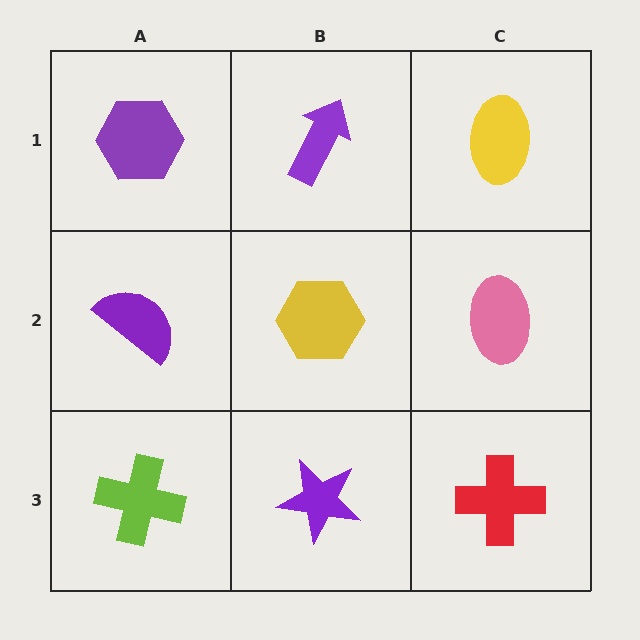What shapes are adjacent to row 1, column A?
A purple semicircle (row 2, column A), a purple arrow (row 1, column B).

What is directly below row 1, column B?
A yellow hexagon.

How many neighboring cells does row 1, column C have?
2.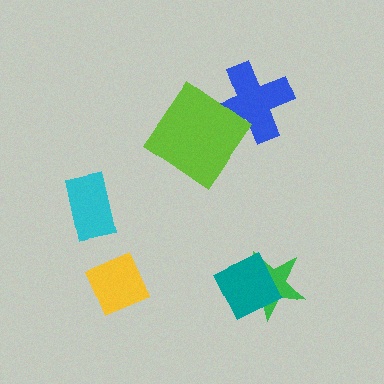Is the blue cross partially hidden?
Yes, it is partially covered by another shape.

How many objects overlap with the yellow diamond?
0 objects overlap with the yellow diamond.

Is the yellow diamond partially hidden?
No, no other shape covers it.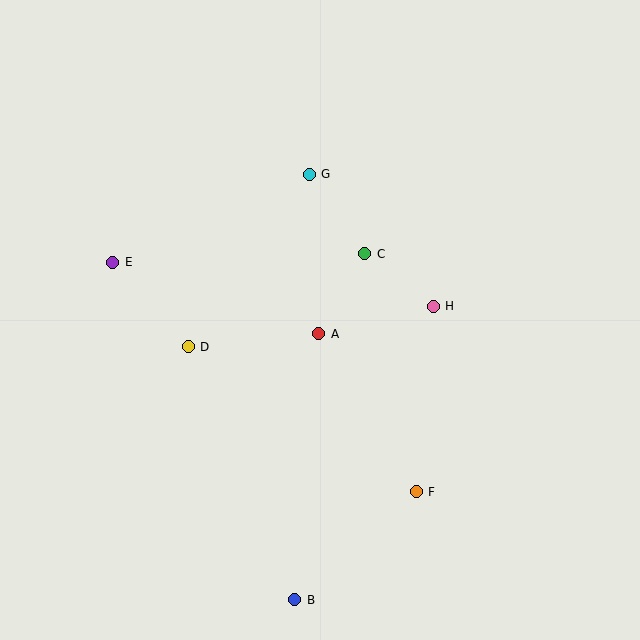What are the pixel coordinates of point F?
Point F is at (416, 492).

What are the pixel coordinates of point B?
Point B is at (295, 600).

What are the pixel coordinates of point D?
Point D is at (188, 347).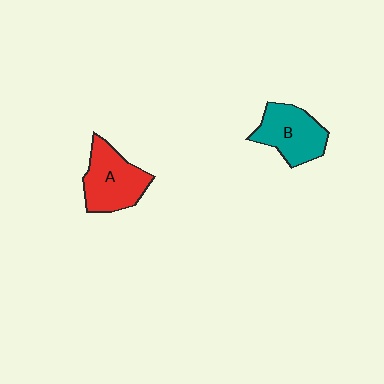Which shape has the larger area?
Shape A (red).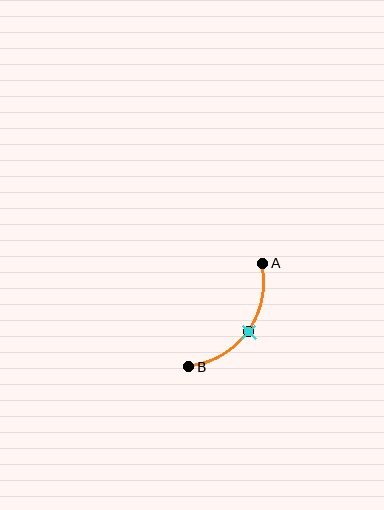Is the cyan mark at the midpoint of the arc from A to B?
Yes. The cyan mark lies on the arc at equal arc-length from both A and B — it is the arc midpoint.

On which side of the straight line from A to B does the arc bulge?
The arc bulges below and to the right of the straight line connecting A and B.